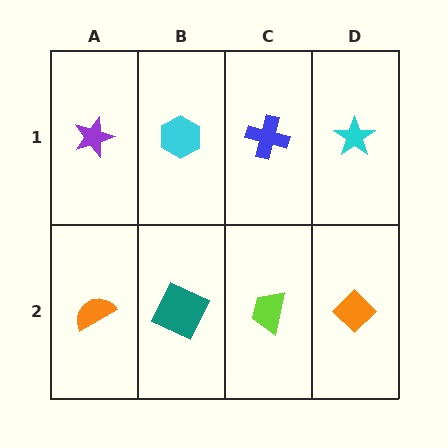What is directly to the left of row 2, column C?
A teal square.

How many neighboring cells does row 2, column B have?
3.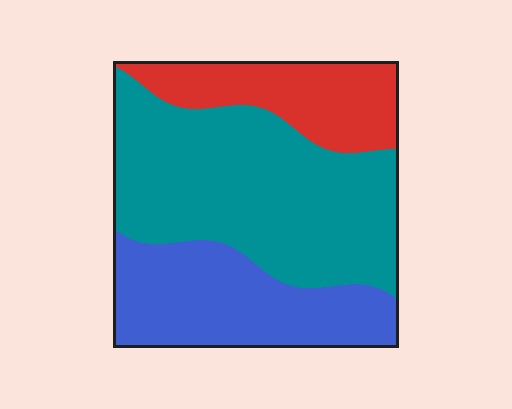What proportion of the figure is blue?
Blue covers 29% of the figure.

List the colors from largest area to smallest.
From largest to smallest: teal, blue, red.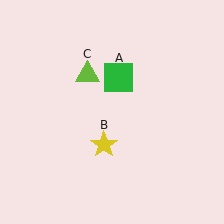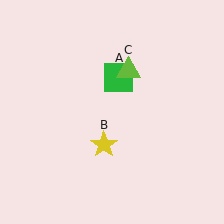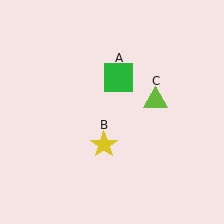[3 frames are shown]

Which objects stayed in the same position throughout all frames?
Green square (object A) and yellow star (object B) remained stationary.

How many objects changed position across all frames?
1 object changed position: lime triangle (object C).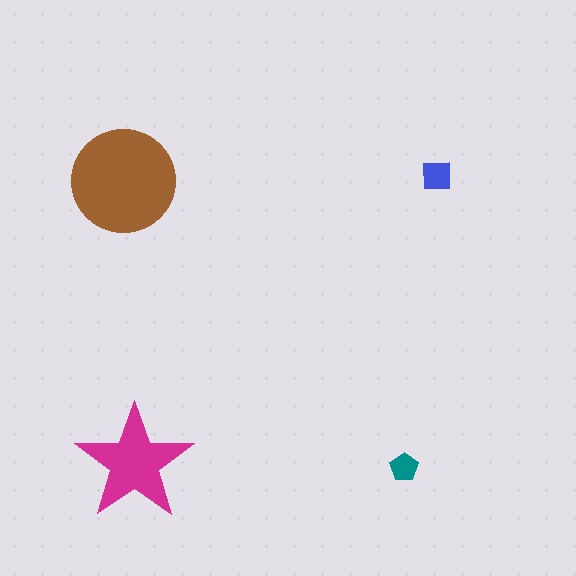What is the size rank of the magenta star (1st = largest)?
2nd.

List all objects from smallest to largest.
The teal pentagon, the blue square, the magenta star, the brown circle.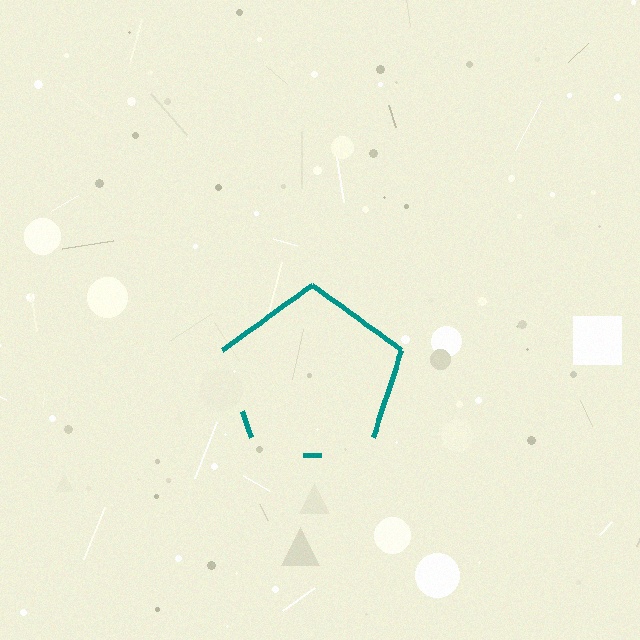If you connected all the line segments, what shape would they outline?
They would outline a pentagon.